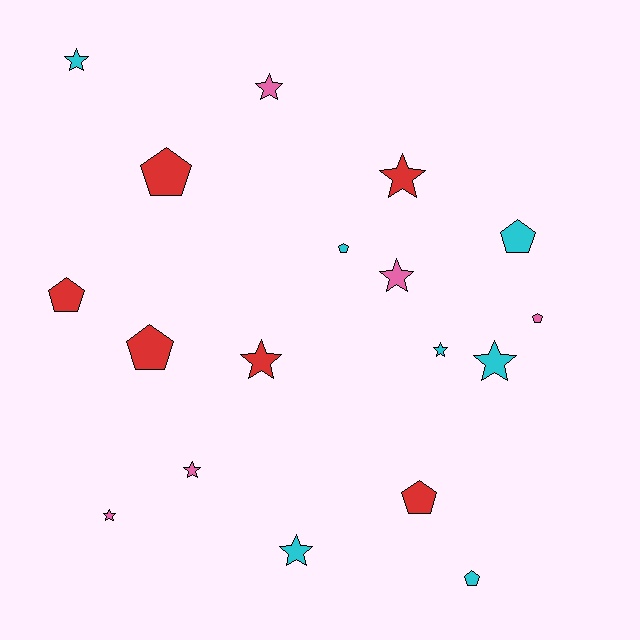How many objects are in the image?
There are 18 objects.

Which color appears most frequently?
Cyan, with 7 objects.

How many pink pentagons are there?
There is 1 pink pentagon.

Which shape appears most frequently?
Star, with 10 objects.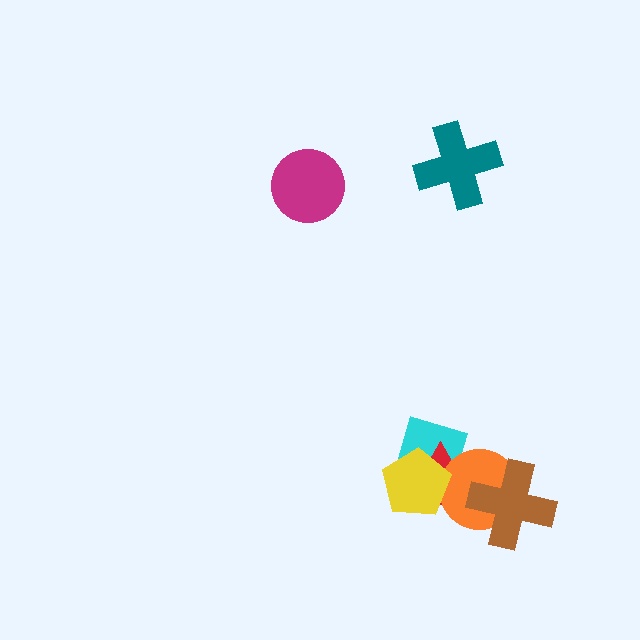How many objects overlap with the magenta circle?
0 objects overlap with the magenta circle.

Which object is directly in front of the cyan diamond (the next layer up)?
The red triangle is directly in front of the cyan diamond.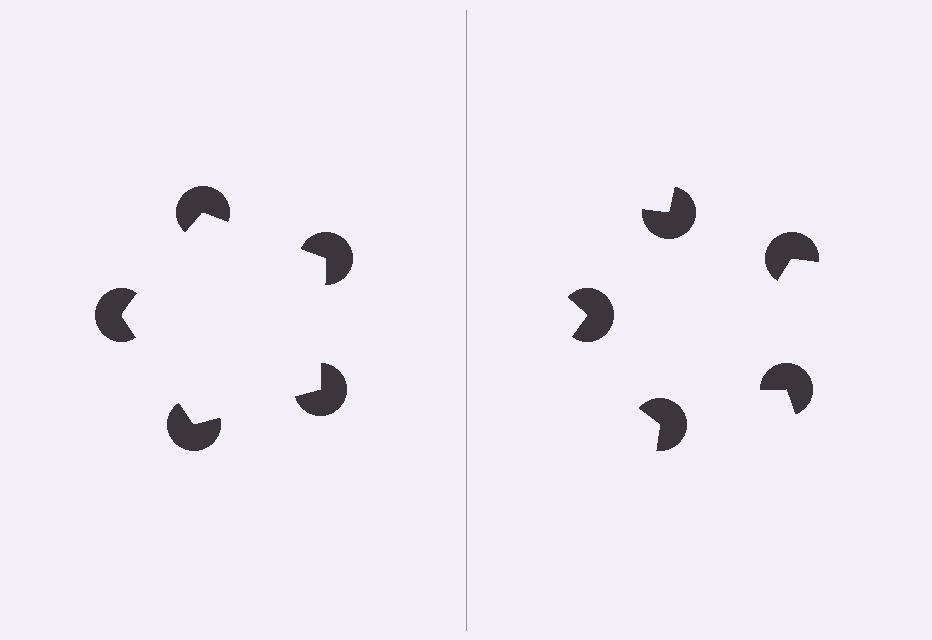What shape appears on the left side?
An illusory pentagon.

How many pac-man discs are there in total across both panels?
10 — 5 on each side.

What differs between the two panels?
The pac-man discs are positioned identically on both sides; only the wedge orientations differ. On the left they align to a pentagon; on the right they are misaligned.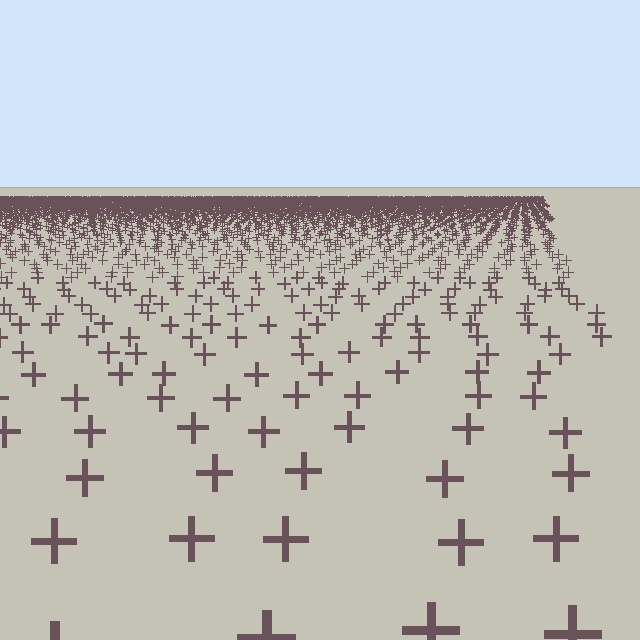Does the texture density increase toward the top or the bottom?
Density increases toward the top.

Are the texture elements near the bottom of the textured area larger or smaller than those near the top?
Larger. Near the bottom, elements are closer to the viewer and appear at a bigger on-screen size.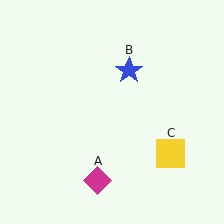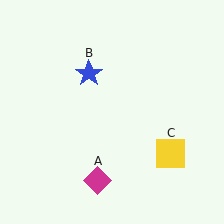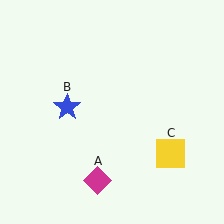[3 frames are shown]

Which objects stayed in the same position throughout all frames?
Magenta diamond (object A) and yellow square (object C) remained stationary.